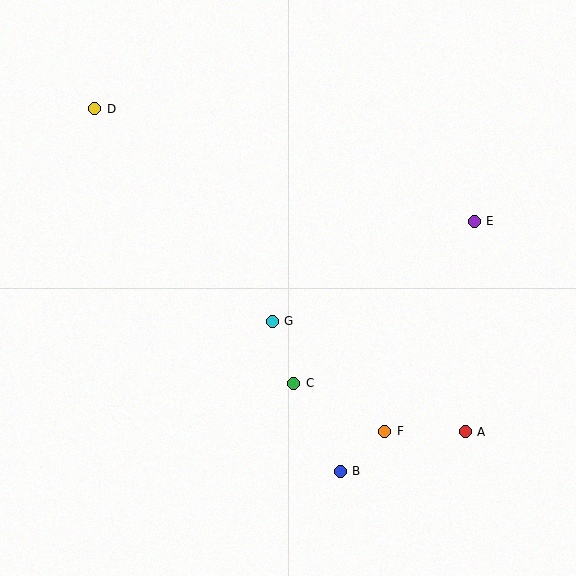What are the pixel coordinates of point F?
Point F is at (385, 431).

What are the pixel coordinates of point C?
Point C is at (294, 383).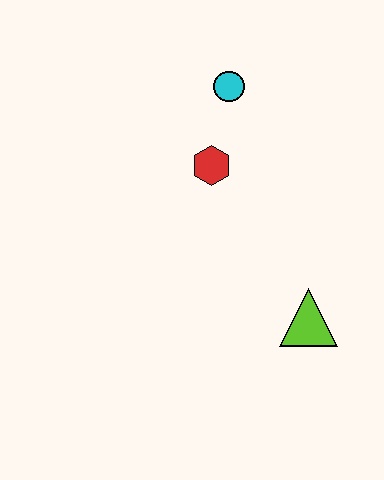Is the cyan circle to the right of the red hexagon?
Yes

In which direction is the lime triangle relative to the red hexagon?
The lime triangle is below the red hexagon.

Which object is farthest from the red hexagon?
The lime triangle is farthest from the red hexagon.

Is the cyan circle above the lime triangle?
Yes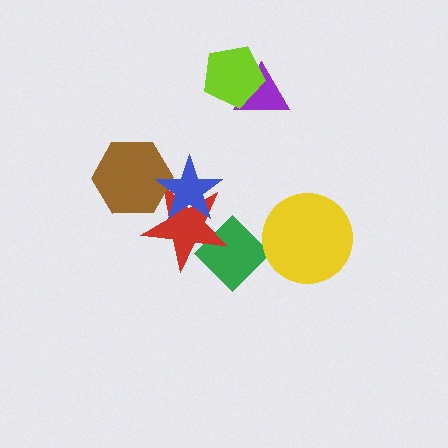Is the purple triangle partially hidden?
Yes, it is partially covered by another shape.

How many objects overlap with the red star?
3 objects overlap with the red star.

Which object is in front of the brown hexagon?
The blue star is in front of the brown hexagon.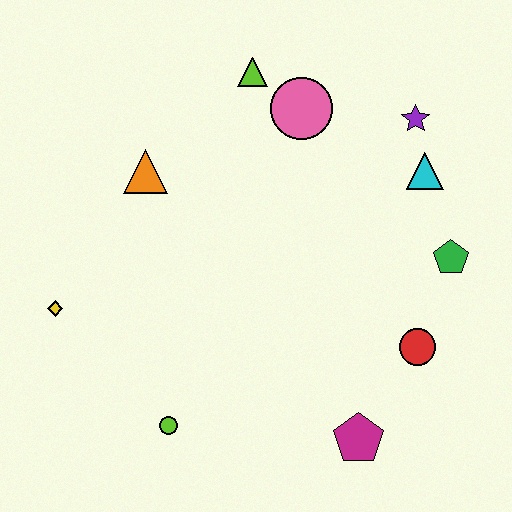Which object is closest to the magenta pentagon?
The red circle is closest to the magenta pentagon.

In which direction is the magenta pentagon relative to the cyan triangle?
The magenta pentagon is below the cyan triangle.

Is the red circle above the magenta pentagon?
Yes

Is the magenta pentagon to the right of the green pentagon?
No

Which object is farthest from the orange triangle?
The magenta pentagon is farthest from the orange triangle.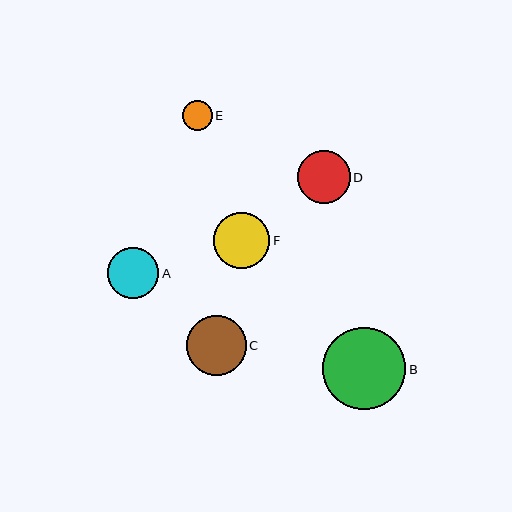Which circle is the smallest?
Circle E is the smallest with a size of approximately 30 pixels.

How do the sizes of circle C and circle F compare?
Circle C and circle F are approximately the same size.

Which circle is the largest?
Circle B is the largest with a size of approximately 83 pixels.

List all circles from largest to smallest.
From largest to smallest: B, C, F, D, A, E.